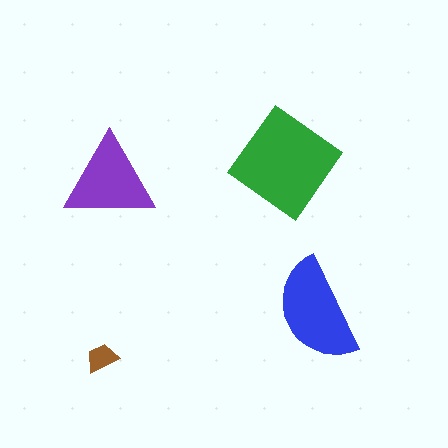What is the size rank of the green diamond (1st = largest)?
1st.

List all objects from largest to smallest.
The green diamond, the blue semicircle, the purple triangle, the brown trapezoid.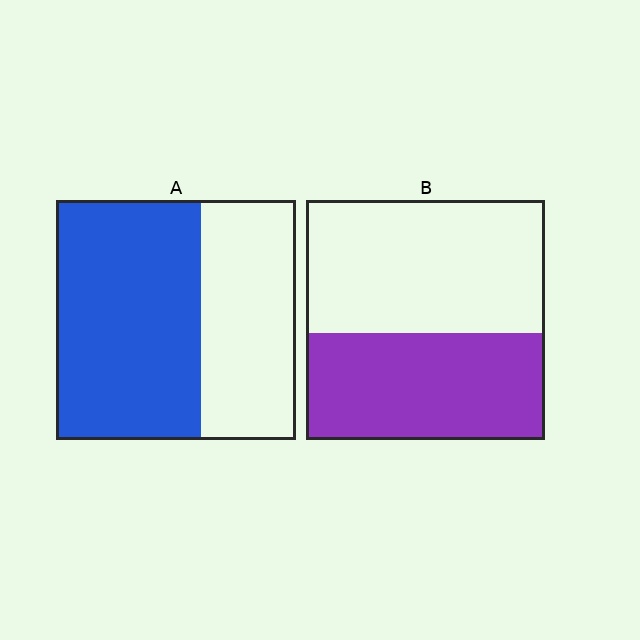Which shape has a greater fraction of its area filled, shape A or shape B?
Shape A.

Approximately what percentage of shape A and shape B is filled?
A is approximately 60% and B is approximately 45%.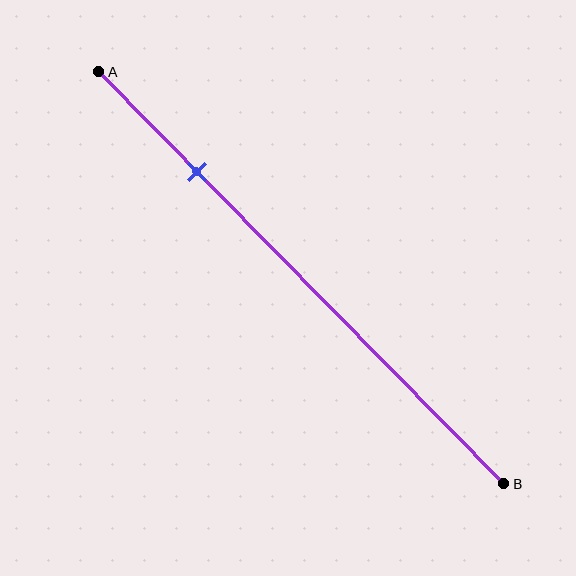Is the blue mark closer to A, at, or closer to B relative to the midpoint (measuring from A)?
The blue mark is closer to point A than the midpoint of segment AB.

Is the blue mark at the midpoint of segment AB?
No, the mark is at about 25% from A, not at the 50% midpoint.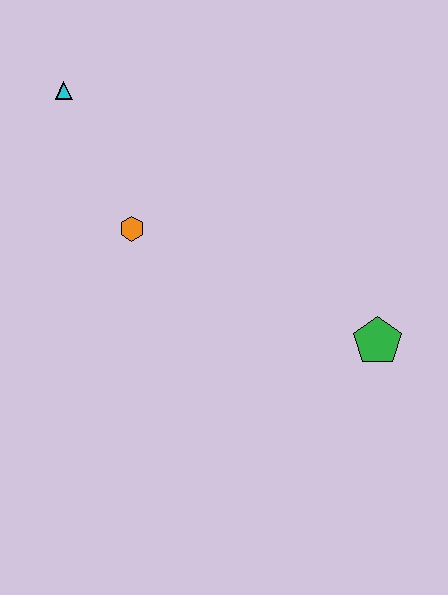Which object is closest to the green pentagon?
The orange hexagon is closest to the green pentagon.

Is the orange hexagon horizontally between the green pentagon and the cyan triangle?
Yes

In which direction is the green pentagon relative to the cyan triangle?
The green pentagon is to the right of the cyan triangle.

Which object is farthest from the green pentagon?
The cyan triangle is farthest from the green pentagon.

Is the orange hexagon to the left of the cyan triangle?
No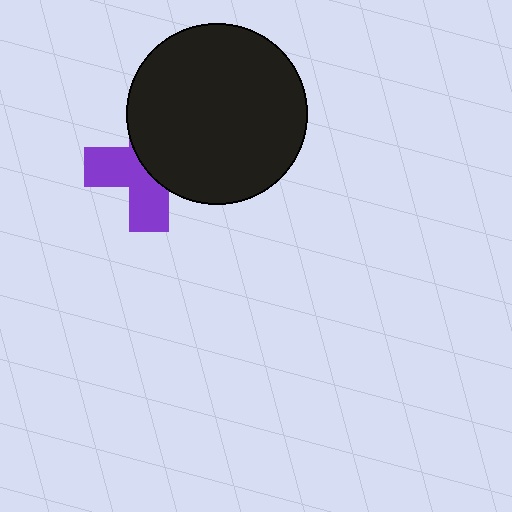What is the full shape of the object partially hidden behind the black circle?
The partially hidden object is a purple cross.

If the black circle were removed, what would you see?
You would see the complete purple cross.